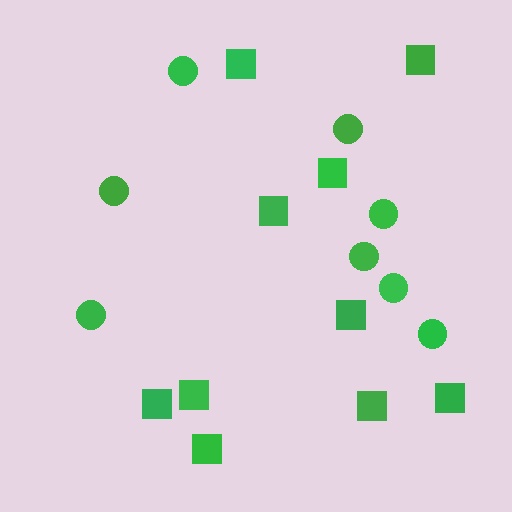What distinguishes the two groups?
There are 2 groups: one group of circles (8) and one group of squares (10).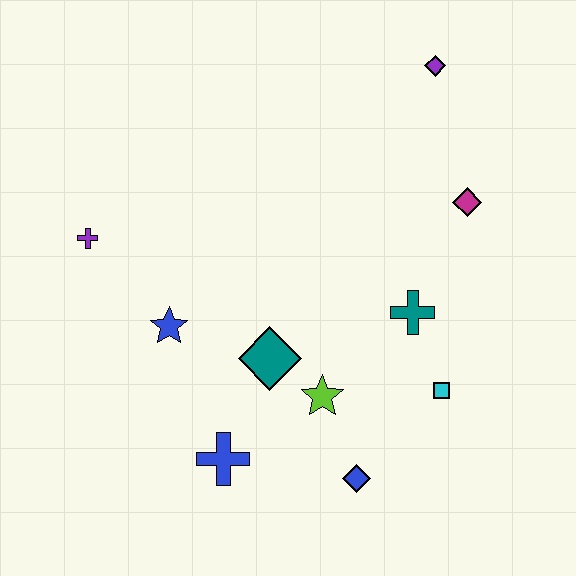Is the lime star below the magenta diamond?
Yes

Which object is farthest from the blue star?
The purple diamond is farthest from the blue star.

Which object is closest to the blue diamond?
The lime star is closest to the blue diamond.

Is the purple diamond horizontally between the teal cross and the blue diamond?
No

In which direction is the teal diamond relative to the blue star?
The teal diamond is to the right of the blue star.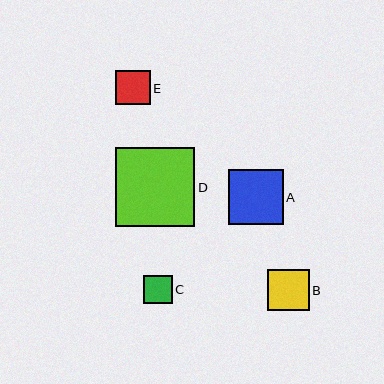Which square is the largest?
Square D is the largest with a size of approximately 79 pixels.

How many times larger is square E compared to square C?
Square E is approximately 1.2 times the size of square C.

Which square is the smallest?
Square C is the smallest with a size of approximately 28 pixels.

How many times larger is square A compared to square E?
Square A is approximately 1.6 times the size of square E.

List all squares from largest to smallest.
From largest to smallest: D, A, B, E, C.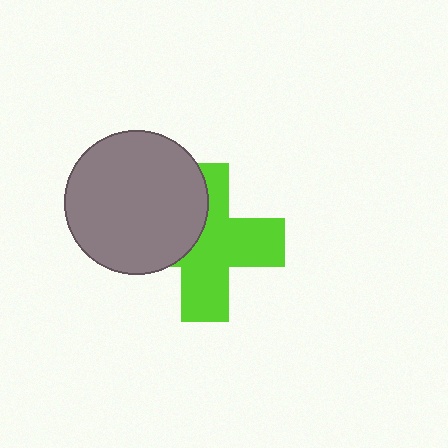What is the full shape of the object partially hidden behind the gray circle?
The partially hidden object is a lime cross.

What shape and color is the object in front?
The object in front is a gray circle.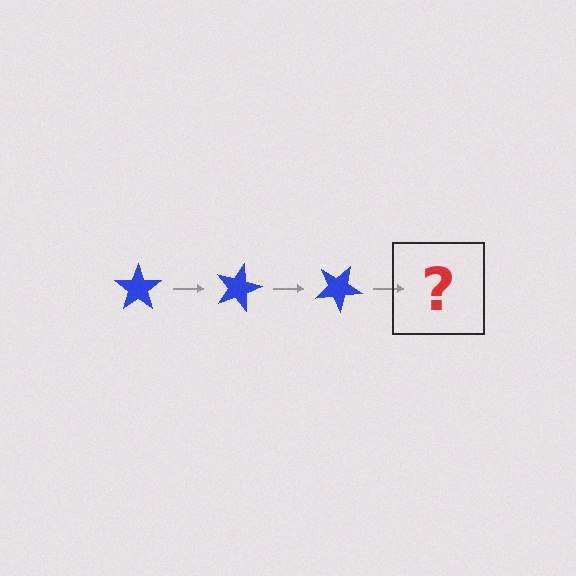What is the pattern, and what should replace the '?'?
The pattern is that the star rotates 15 degrees each step. The '?' should be a blue star rotated 45 degrees.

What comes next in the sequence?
The next element should be a blue star rotated 45 degrees.